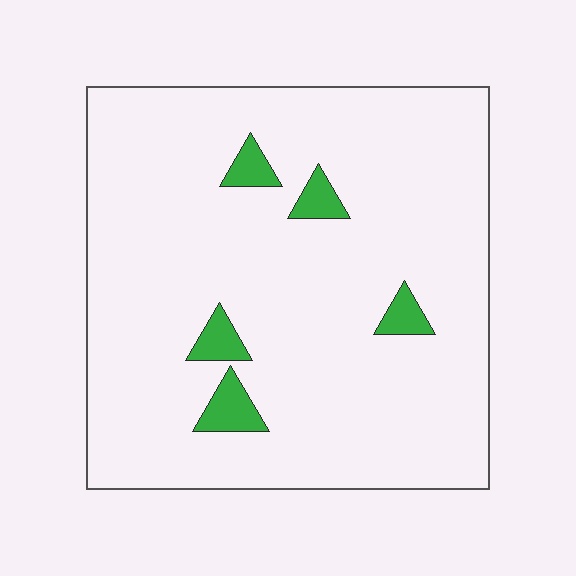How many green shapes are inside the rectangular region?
5.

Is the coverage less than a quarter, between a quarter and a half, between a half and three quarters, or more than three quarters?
Less than a quarter.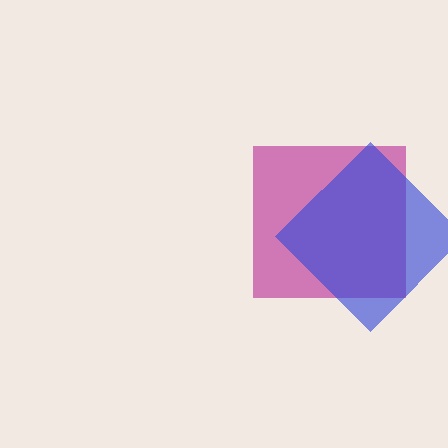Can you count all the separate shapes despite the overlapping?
Yes, there are 2 separate shapes.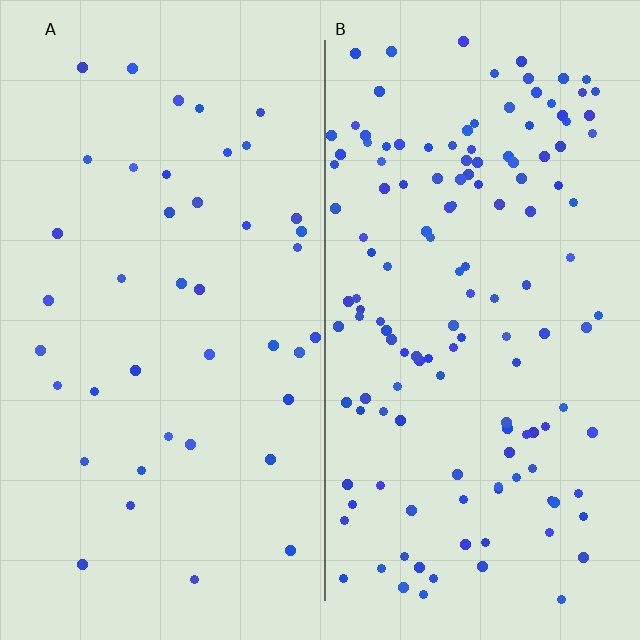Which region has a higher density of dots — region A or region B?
B (the right).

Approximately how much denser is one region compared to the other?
Approximately 3.5× — region B over region A.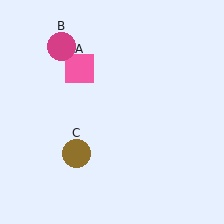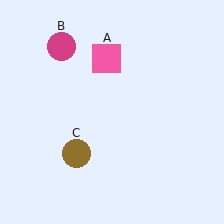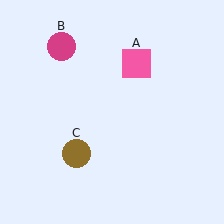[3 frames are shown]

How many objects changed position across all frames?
1 object changed position: pink square (object A).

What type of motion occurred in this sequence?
The pink square (object A) rotated clockwise around the center of the scene.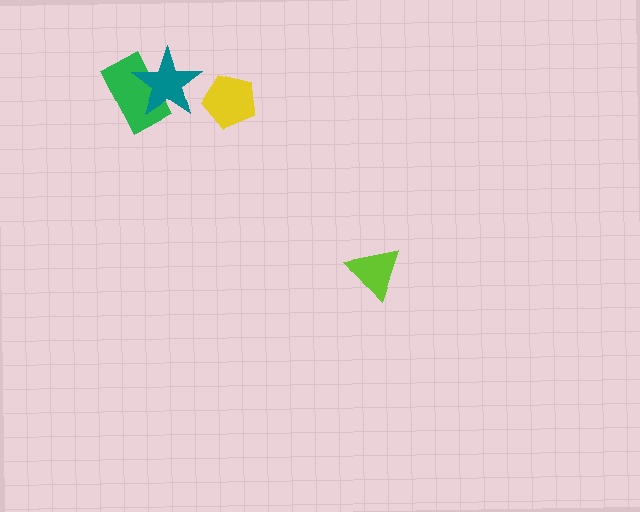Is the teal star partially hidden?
No, no other shape covers it.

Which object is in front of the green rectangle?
The teal star is in front of the green rectangle.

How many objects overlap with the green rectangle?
1 object overlaps with the green rectangle.